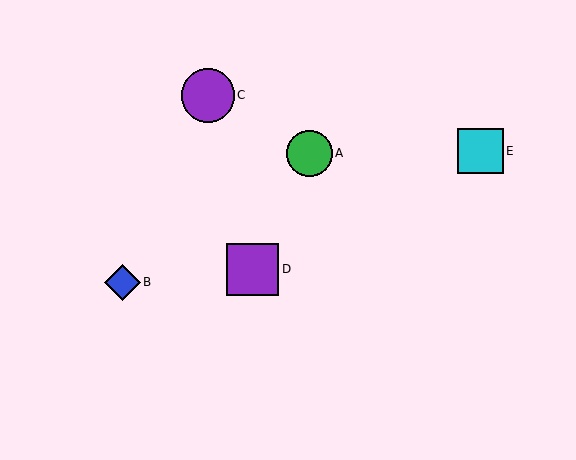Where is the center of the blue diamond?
The center of the blue diamond is at (122, 282).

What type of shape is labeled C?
Shape C is a purple circle.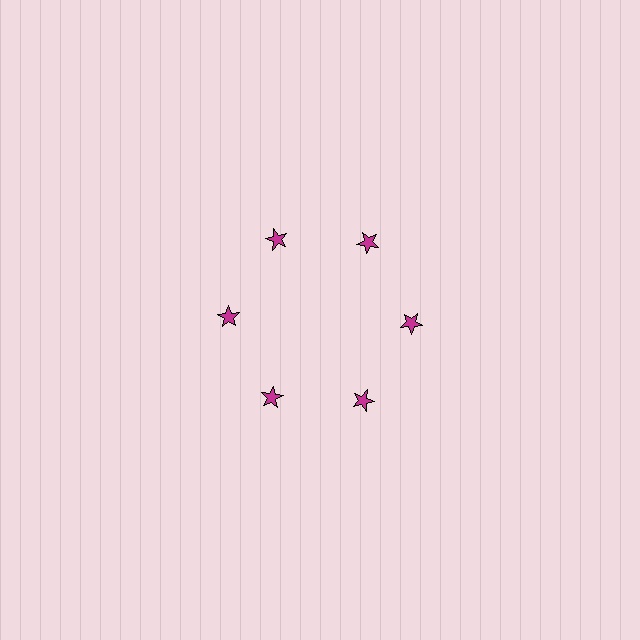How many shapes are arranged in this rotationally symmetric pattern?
There are 6 shapes, arranged in 6 groups of 1.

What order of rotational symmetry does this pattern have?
This pattern has 6-fold rotational symmetry.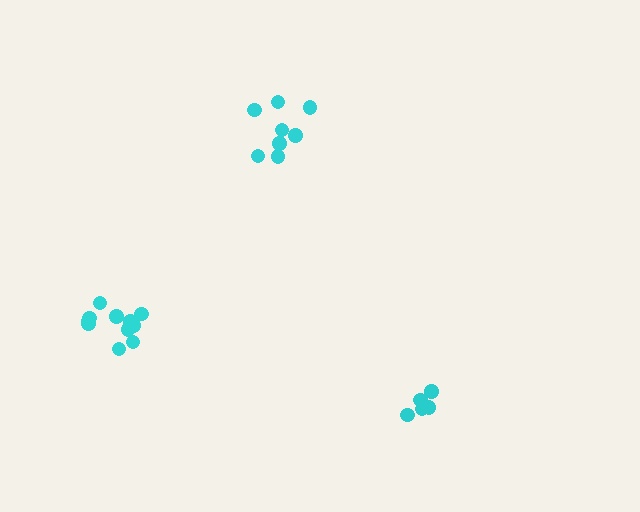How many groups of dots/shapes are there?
There are 3 groups.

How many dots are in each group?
Group 1: 8 dots, Group 2: 5 dots, Group 3: 11 dots (24 total).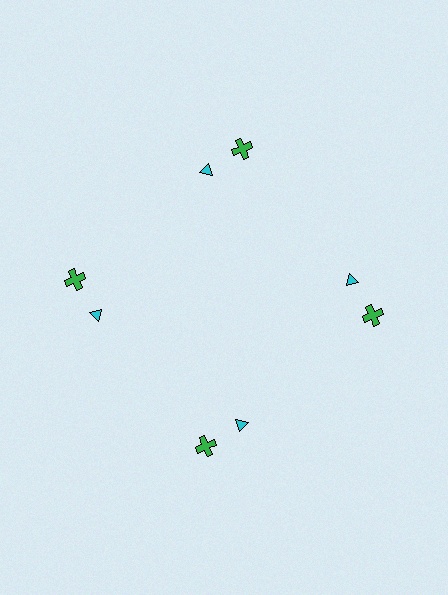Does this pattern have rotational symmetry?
Yes, this pattern has 4-fold rotational symmetry. It looks the same after rotating 90 degrees around the center.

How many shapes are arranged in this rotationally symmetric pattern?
There are 8 shapes, arranged in 4 groups of 2.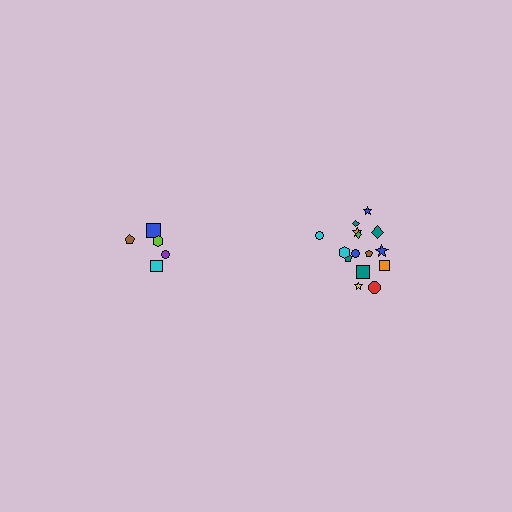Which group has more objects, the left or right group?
The right group.